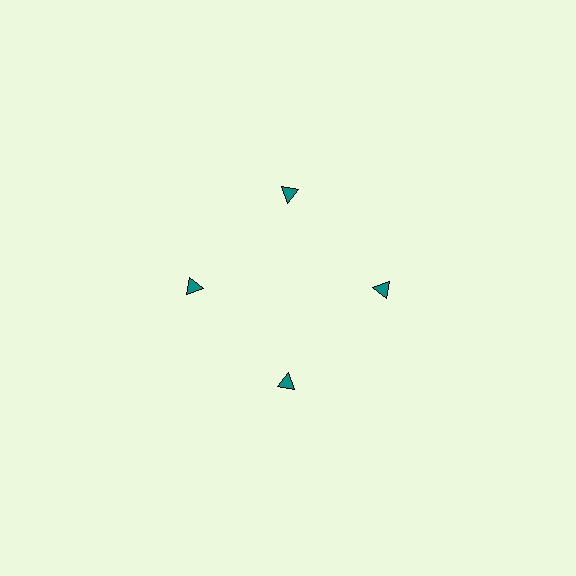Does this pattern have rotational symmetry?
Yes, this pattern has 4-fold rotational symmetry. It looks the same after rotating 90 degrees around the center.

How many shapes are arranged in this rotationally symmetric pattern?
There are 4 shapes, arranged in 4 groups of 1.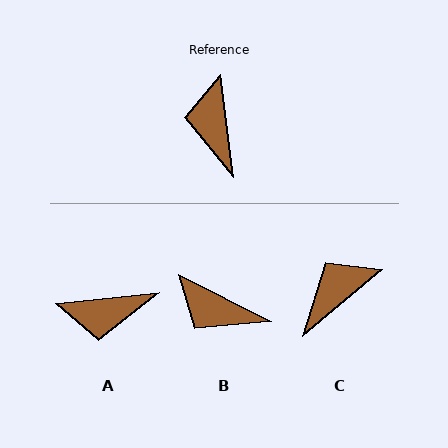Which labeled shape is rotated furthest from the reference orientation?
A, about 88 degrees away.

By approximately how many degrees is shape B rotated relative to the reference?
Approximately 56 degrees counter-clockwise.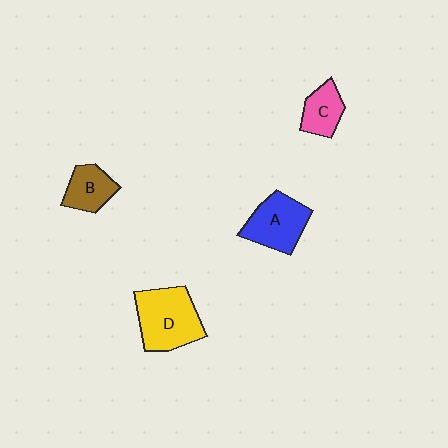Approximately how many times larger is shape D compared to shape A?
Approximately 1.3 times.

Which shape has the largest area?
Shape D (yellow).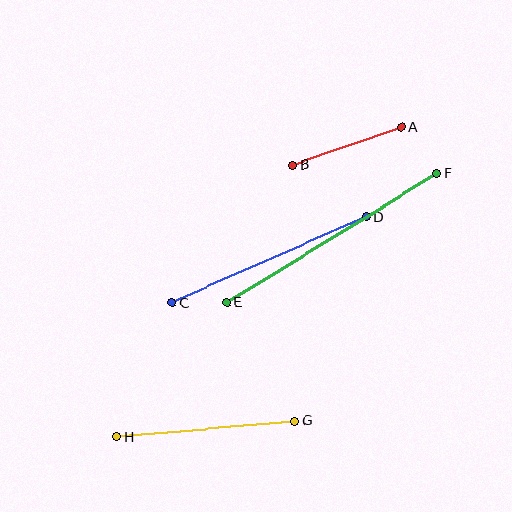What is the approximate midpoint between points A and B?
The midpoint is at approximately (347, 146) pixels.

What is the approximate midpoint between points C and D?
The midpoint is at approximately (269, 260) pixels.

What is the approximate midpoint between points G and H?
The midpoint is at approximately (205, 429) pixels.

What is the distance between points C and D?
The distance is approximately 212 pixels.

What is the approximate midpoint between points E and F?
The midpoint is at approximately (332, 238) pixels.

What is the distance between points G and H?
The distance is approximately 179 pixels.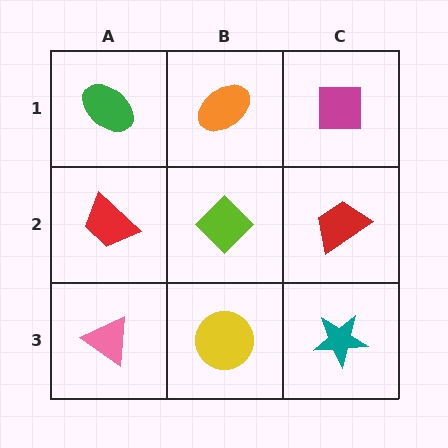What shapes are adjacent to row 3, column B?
A lime diamond (row 2, column B), a pink triangle (row 3, column A), a teal star (row 3, column C).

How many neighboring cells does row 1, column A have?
2.